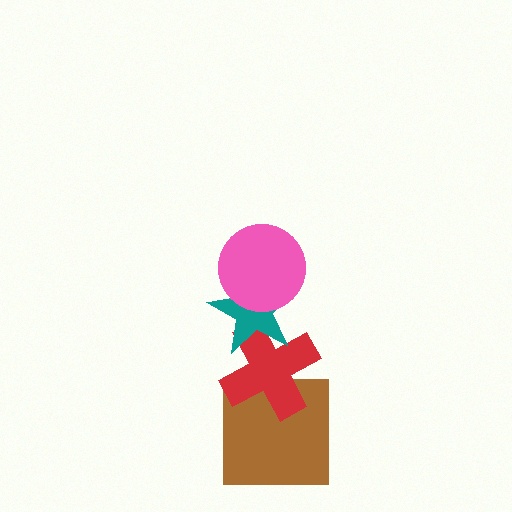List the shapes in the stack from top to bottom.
From top to bottom: the pink circle, the teal star, the red cross, the brown square.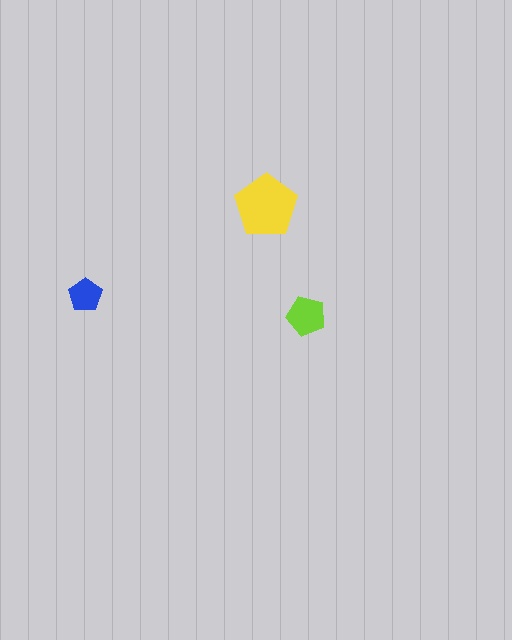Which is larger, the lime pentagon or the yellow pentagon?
The yellow one.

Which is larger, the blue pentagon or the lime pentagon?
The lime one.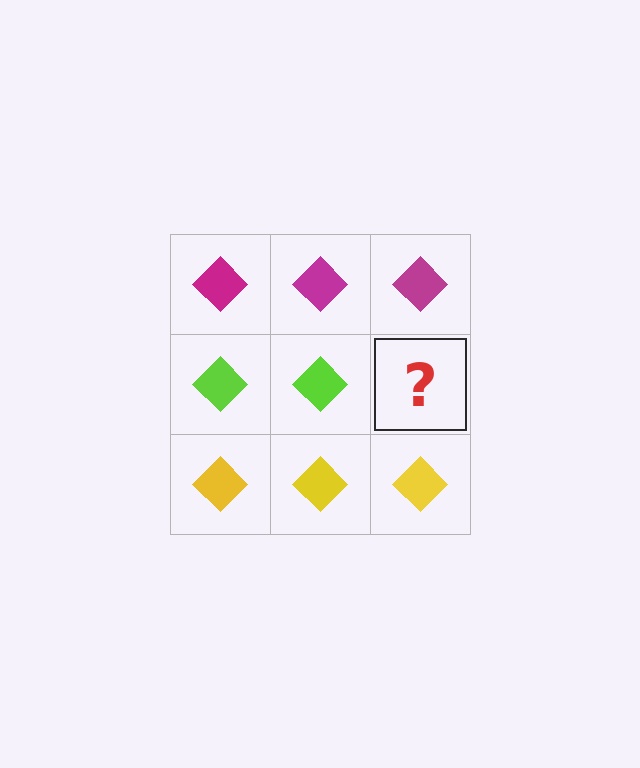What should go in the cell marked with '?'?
The missing cell should contain a lime diamond.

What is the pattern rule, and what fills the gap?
The rule is that each row has a consistent color. The gap should be filled with a lime diamond.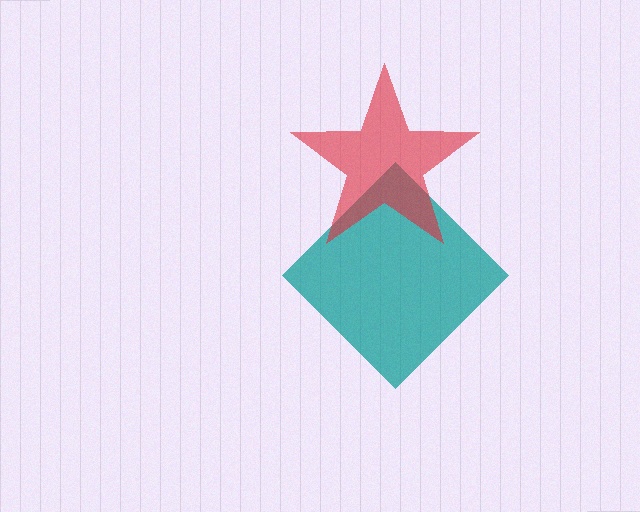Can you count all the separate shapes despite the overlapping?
Yes, there are 2 separate shapes.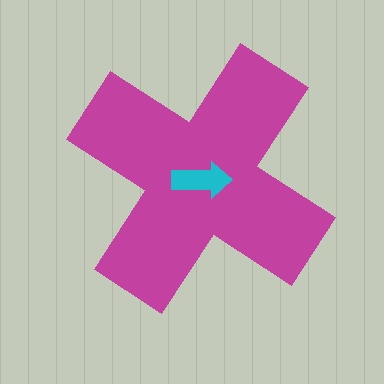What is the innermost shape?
The cyan arrow.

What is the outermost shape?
The magenta cross.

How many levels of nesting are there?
2.